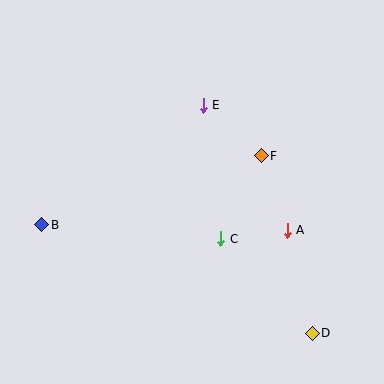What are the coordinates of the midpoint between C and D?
The midpoint between C and D is at (267, 286).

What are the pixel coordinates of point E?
Point E is at (203, 105).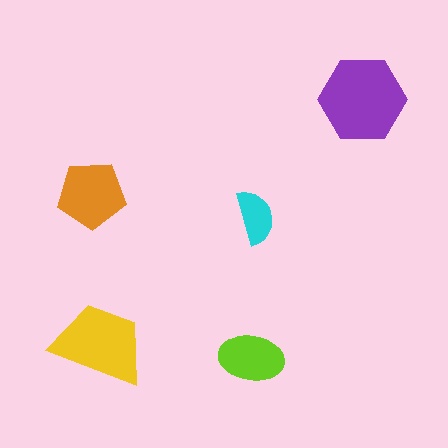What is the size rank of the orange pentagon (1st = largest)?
3rd.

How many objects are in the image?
There are 5 objects in the image.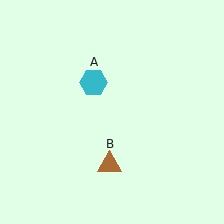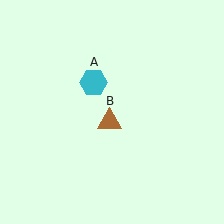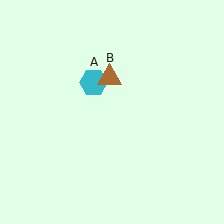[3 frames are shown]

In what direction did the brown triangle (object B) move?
The brown triangle (object B) moved up.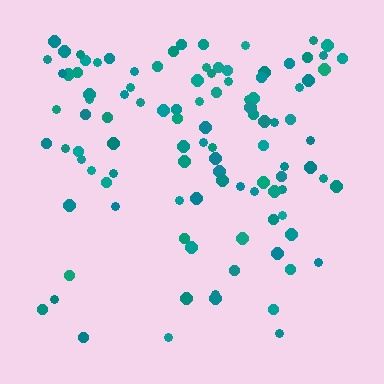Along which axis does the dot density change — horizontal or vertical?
Vertical.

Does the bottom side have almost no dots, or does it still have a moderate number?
Still a moderate number, just noticeably fewer than the top.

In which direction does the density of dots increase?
From bottom to top, with the top side densest.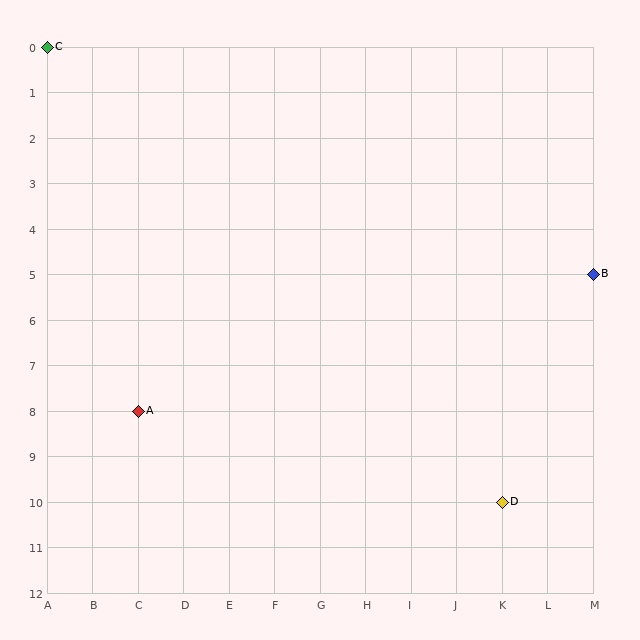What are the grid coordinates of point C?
Point C is at grid coordinates (A, 0).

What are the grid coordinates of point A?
Point A is at grid coordinates (C, 8).